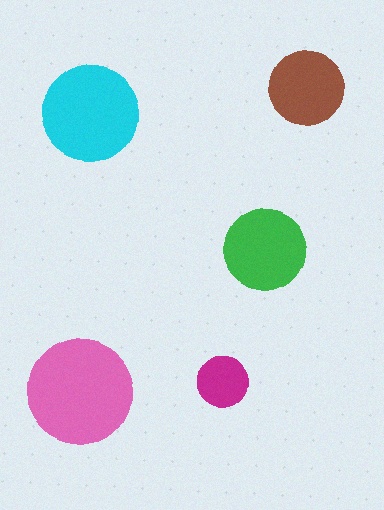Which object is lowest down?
The pink circle is bottommost.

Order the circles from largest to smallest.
the pink one, the cyan one, the green one, the brown one, the magenta one.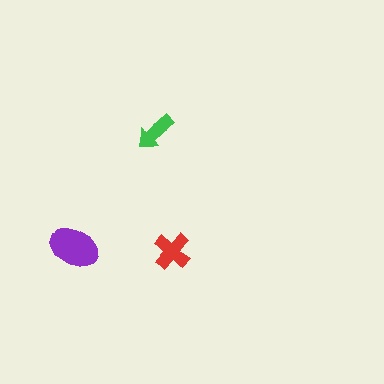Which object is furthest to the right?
The red cross is rightmost.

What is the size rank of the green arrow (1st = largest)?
3rd.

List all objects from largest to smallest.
The purple ellipse, the red cross, the green arrow.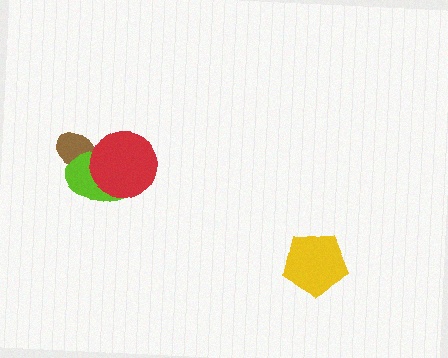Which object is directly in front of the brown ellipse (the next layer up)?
The lime ellipse is directly in front of the brown ellipse.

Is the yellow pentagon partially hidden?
No, no other shape covers it.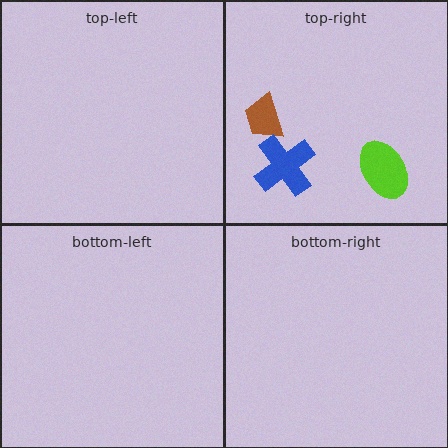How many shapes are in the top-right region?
3.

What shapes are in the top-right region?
The brown trapezoid, the blue cross, the lime ellipse.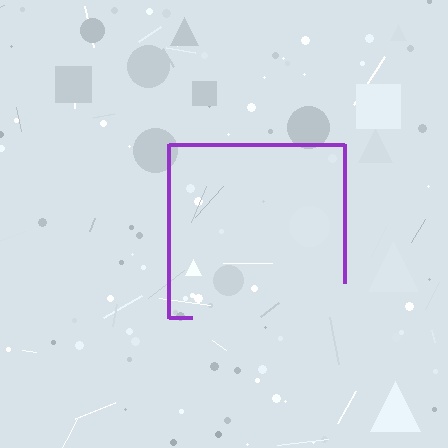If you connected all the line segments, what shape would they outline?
They would outline a square.